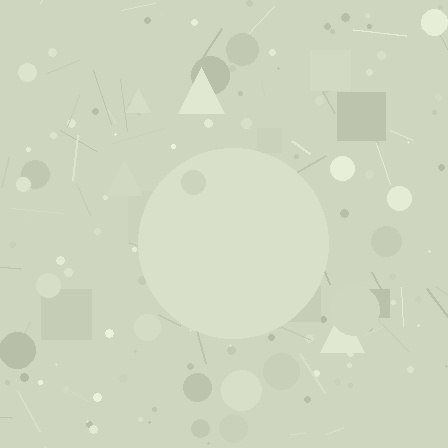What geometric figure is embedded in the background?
A circle is embedded in the background.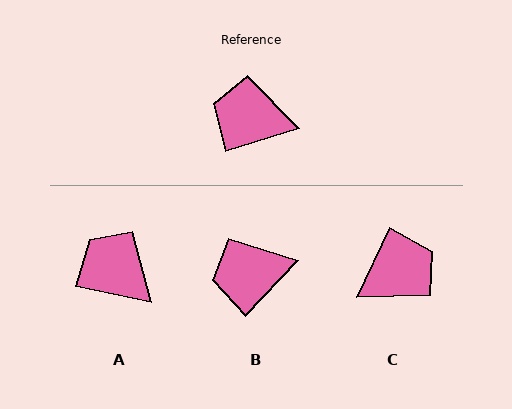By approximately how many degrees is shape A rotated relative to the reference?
Approximately 30 degrees clockwise.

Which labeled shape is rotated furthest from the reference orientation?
C, about 133 degrees away.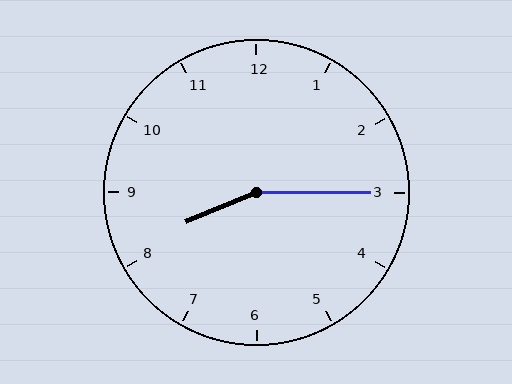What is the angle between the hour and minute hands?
Approximately 158 degrees.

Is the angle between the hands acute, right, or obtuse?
It is obtuse.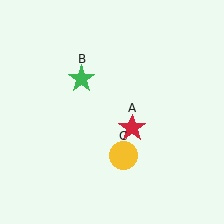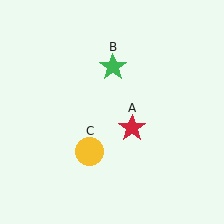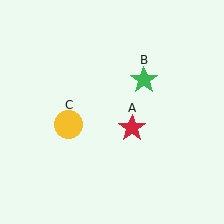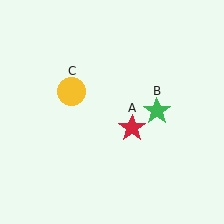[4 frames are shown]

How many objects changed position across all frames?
2 objects changed position: green star (object B), yellow circle (object C).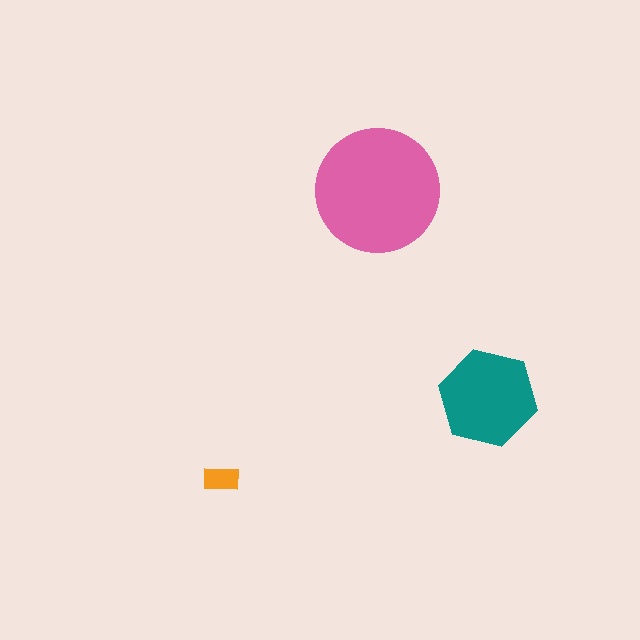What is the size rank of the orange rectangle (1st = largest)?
3rd.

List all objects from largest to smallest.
The pink circle, the teal hexagon, the orange rectangle.